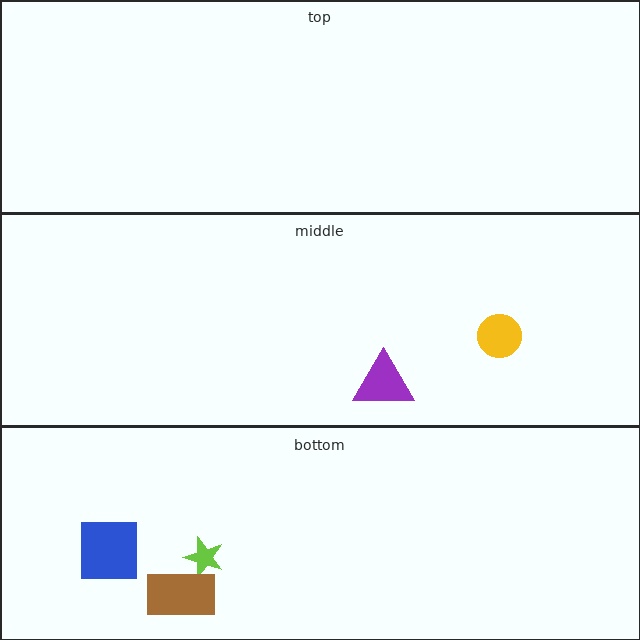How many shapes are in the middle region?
2.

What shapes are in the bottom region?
The blue square, the lime star, the brown rectangle.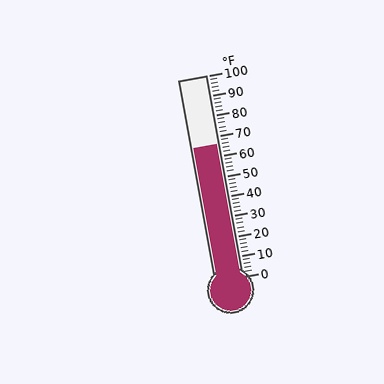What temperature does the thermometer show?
The thermometer shows approximately 66°F.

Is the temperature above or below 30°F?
The temperature is above 30°F.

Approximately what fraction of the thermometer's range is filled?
The thermometer is filled to approximately 65% of its range.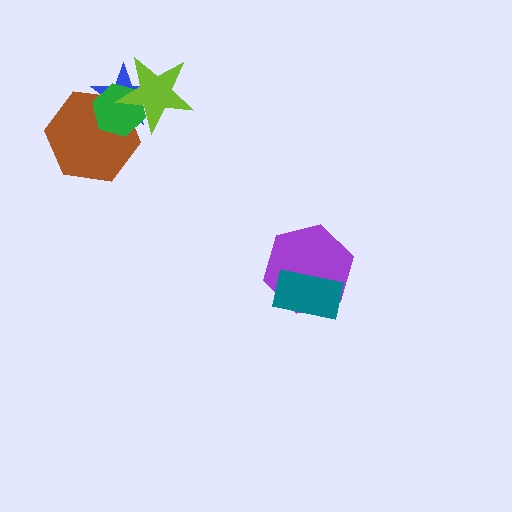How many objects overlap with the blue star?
3 objects overlap with the blue star.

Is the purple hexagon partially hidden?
Yes, it is partially covered by another shape.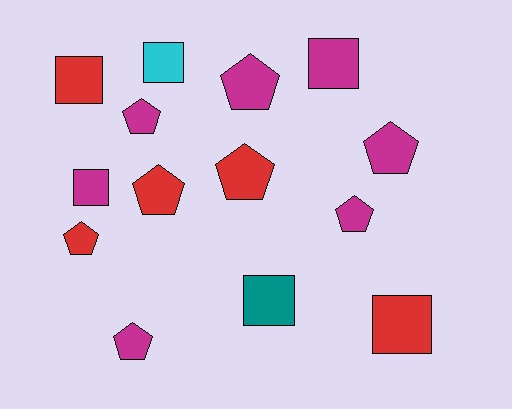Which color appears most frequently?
Magenta, with 7 objects.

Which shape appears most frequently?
Pentagon, with 8 objects.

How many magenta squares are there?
There are 2 magenta squares.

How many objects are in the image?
There are 14 objects.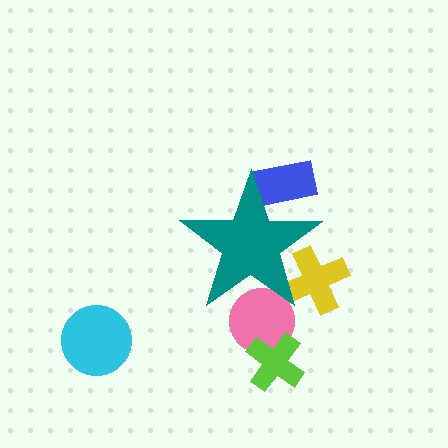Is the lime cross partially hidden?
No, the lime cross is fully visible.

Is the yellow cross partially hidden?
Yes, the yellow cross is partially hidden behind the teal star.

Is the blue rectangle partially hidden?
Yes, the blue rectangle is partially hidden behind the teal star.